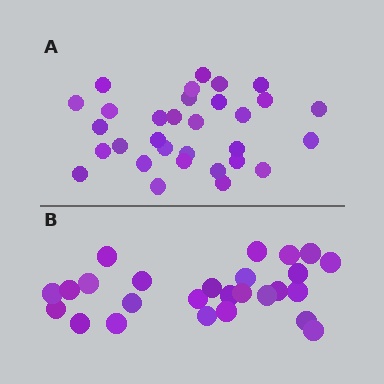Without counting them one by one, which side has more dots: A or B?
Region A (the top region) has more dots.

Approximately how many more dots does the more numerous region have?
Region A has about 5 more dots than region B.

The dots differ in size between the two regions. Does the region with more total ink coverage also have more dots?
No. Region B has more total ink coverage because its dots are larger, but region A actually contains more individual dots. Total area can be misleading — the number of items is what matters here.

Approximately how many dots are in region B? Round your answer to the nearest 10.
About 30 dots. (The exact count is 26, which rounds to 30.)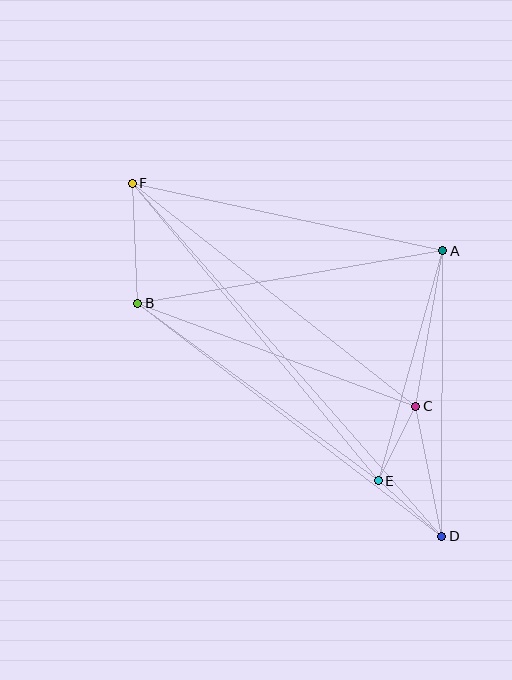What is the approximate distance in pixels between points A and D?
The distance between A and D is approximately 285 pixels.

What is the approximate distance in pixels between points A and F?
The distance between A and F is approximately 318 pixels.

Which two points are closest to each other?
Points C and E are closest to each other.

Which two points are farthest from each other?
Points D and F are farthest from each other.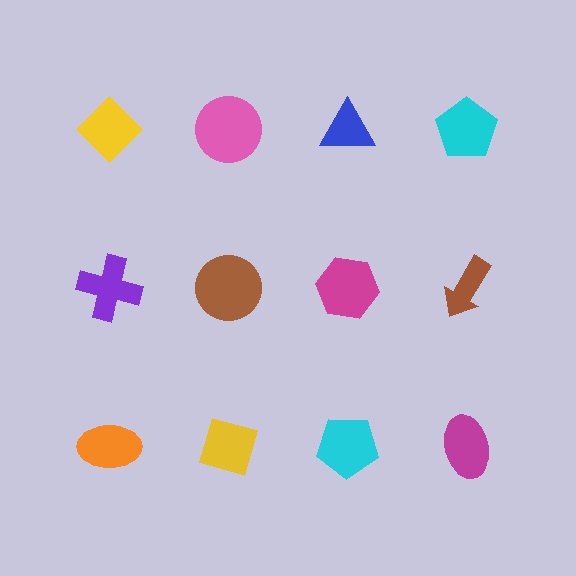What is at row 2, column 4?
A brown arrow.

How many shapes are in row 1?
4 shapes.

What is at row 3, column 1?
An orange ellipse.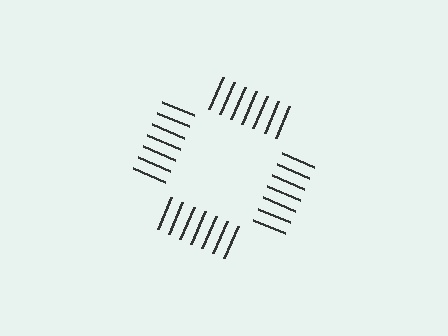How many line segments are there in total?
28 — 7 along each of the 4 edges.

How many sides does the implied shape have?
4 sides — the line-ends trace a square.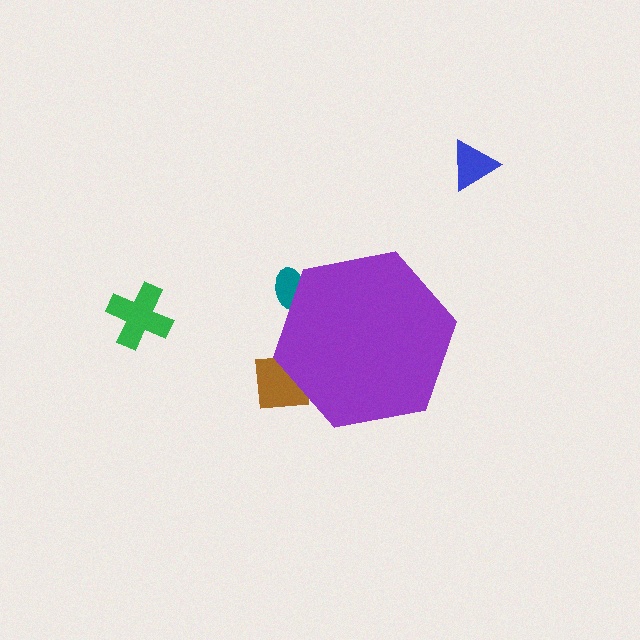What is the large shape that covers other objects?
A purple hexagon.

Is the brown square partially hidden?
Yes, the brown square is partially hidden behind the purple hexagon.